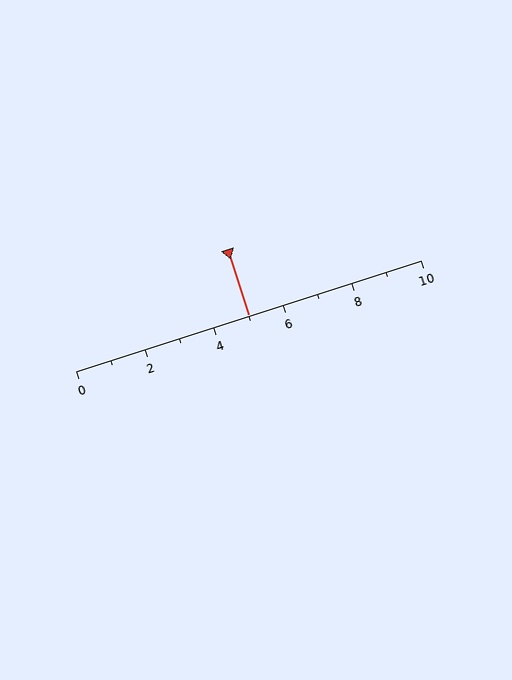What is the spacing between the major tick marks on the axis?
The major ticks are spaced 2 apart.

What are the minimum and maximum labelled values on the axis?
The axis runs from 0 to 10.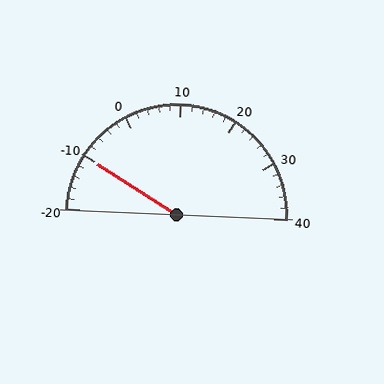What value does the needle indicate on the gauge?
The needle indicates approximately -10.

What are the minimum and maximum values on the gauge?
The gauge ranges from -20 to 40.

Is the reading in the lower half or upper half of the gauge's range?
The reading is in the lower half of the range (-20 to 40).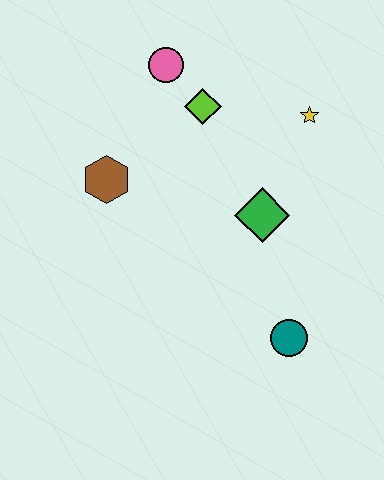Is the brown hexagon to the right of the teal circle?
No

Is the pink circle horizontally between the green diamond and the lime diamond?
No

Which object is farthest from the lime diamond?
The teal circle is farthest from the lime diamond.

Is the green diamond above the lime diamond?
No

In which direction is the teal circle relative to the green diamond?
The teal circle is below the green diamond.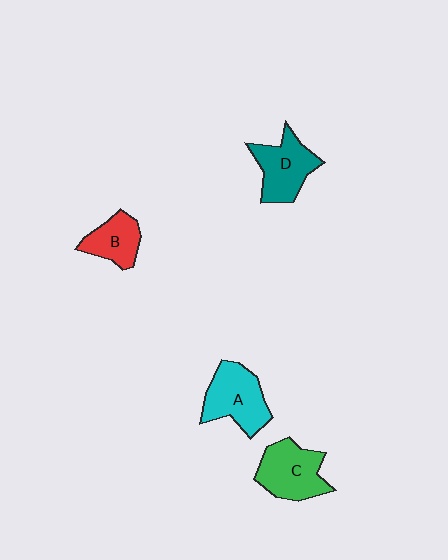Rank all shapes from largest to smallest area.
From largest to smallest: A (cyan), C (green), D (teal), B (red).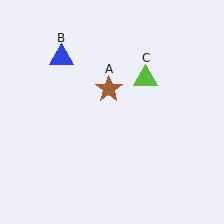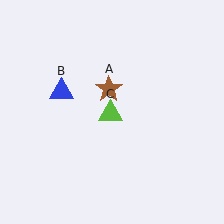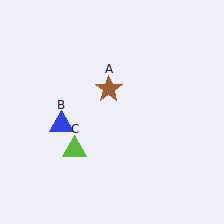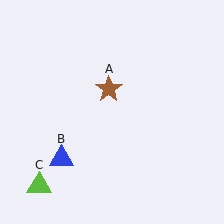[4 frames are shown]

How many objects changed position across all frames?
2 objects changed position: blue triangle (object B), lime triangle (object C).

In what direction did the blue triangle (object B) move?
The blue triangle (object B) moved down.